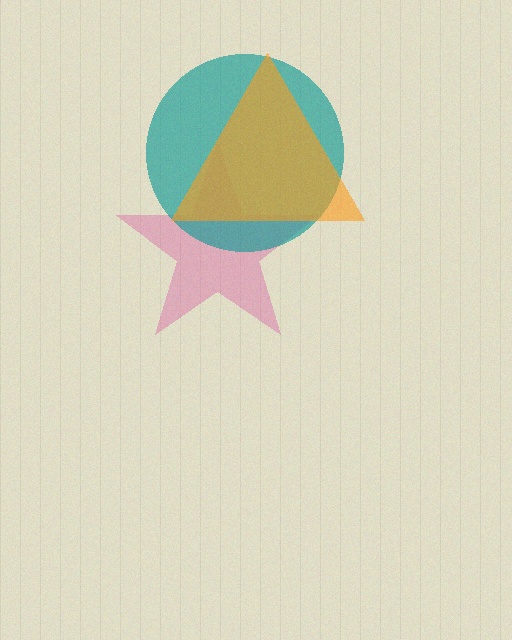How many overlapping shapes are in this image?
There are 3 overlapping shapes in the image.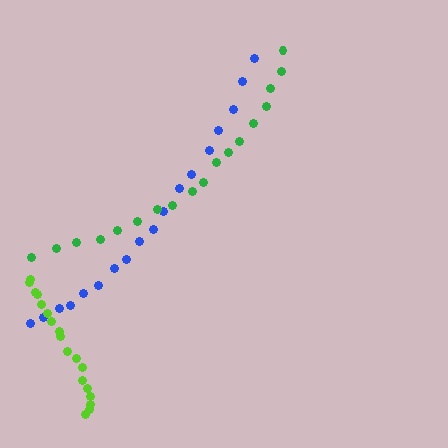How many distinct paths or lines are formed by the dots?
There are 3 distinct paths.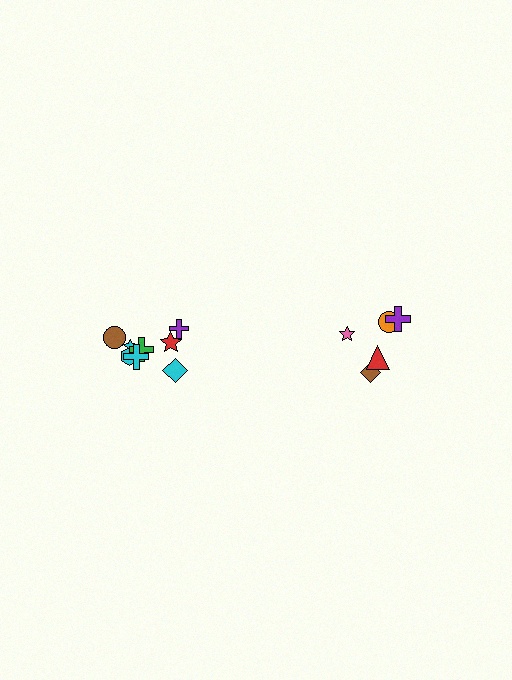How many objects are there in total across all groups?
There are 13 objects.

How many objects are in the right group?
There are 5 objects.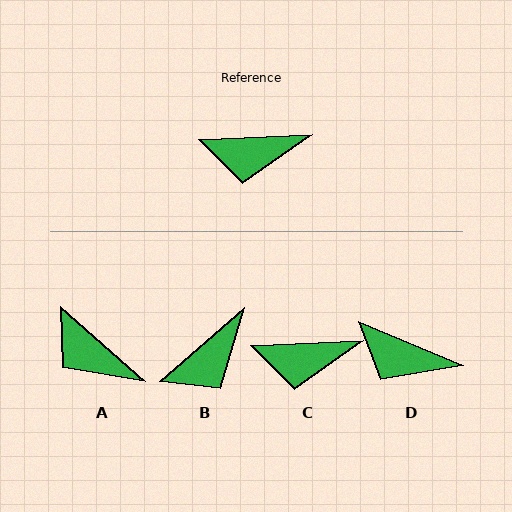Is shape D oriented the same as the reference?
No, it is off by about 25 degrees.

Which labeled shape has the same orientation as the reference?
C.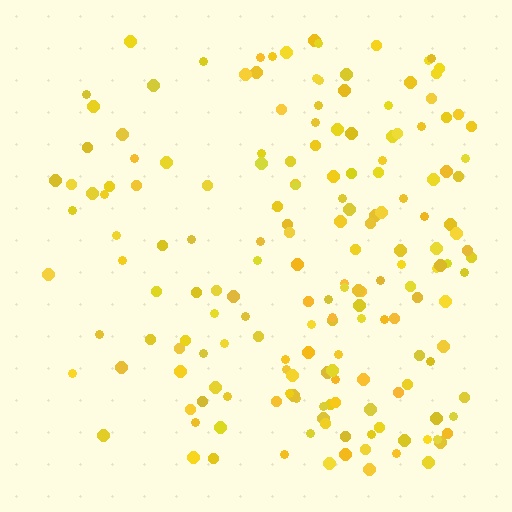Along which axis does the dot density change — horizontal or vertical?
Horizontal.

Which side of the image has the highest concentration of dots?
The right.